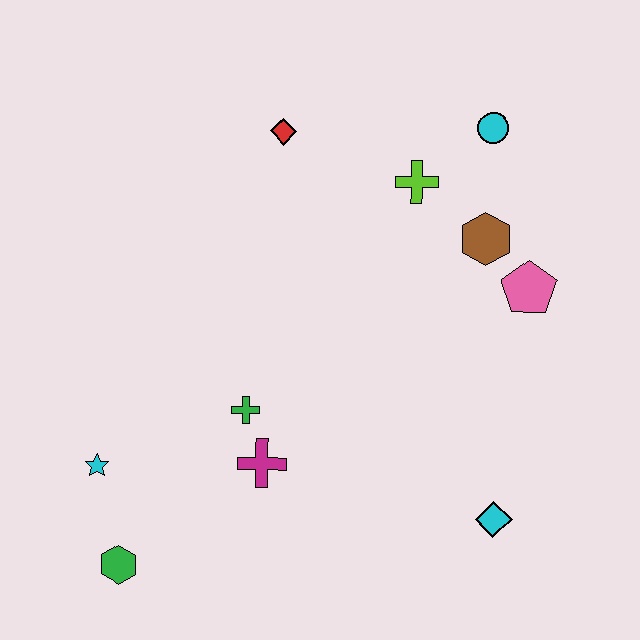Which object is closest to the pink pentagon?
The brown hexagon is closest to the pink pentagon.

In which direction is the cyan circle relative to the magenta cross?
The cyan circle is above the magenta cross.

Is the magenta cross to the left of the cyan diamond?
Yes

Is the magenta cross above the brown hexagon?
No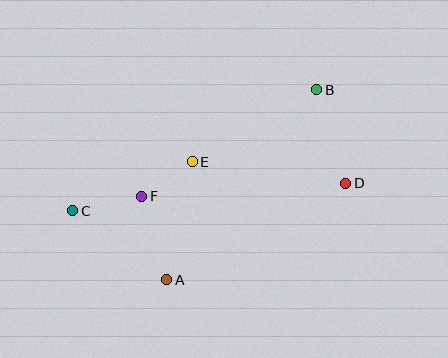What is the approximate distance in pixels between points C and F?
The distance between C and F is approximately 71 pixels.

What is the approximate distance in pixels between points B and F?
The distance between B and F is approximately 204 pixels.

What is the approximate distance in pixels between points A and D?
The distance between A and D is approximately 203 pixels.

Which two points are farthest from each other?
Points C and D are farthest from each other.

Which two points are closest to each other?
Points E and F are closest to each other.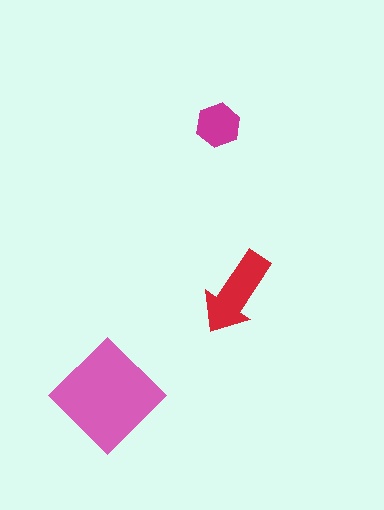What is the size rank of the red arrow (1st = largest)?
2nd.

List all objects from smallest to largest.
The magenta hexagon, the red arrow, the pink diamond.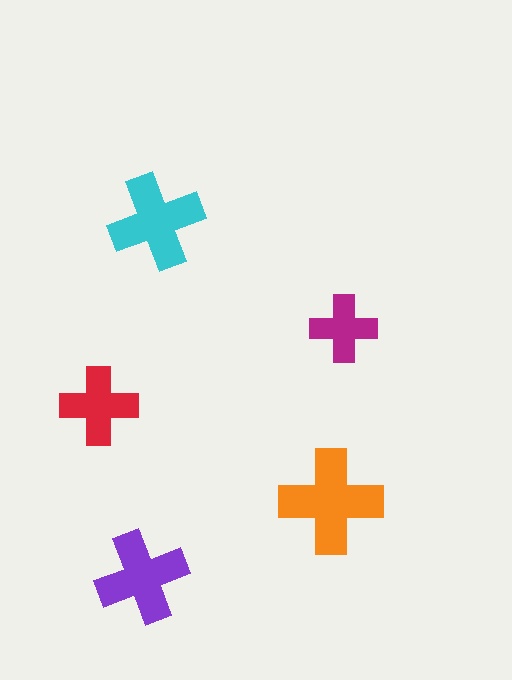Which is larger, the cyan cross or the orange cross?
The orange one.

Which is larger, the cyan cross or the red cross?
The cyan one.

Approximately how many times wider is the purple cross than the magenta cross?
About 1.5 times wider.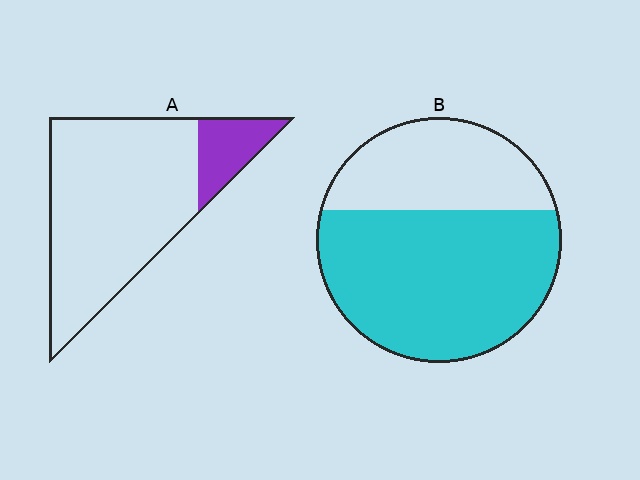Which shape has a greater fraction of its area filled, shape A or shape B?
Shape B.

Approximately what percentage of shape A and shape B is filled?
A is approximately 15% and B is approximately 65%.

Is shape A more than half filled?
No.